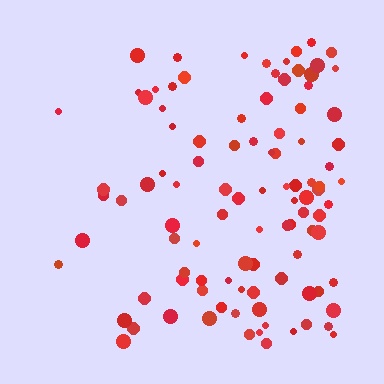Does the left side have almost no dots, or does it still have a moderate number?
Still a moderate number, just noticeably fewer than the right.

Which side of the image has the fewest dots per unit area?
The left.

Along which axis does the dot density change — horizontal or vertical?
Horizontal.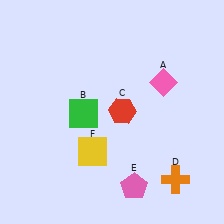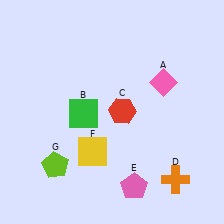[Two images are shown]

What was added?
A lime pentagon (G) was added in Image 2.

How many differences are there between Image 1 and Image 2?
There is 1 difference between the two images.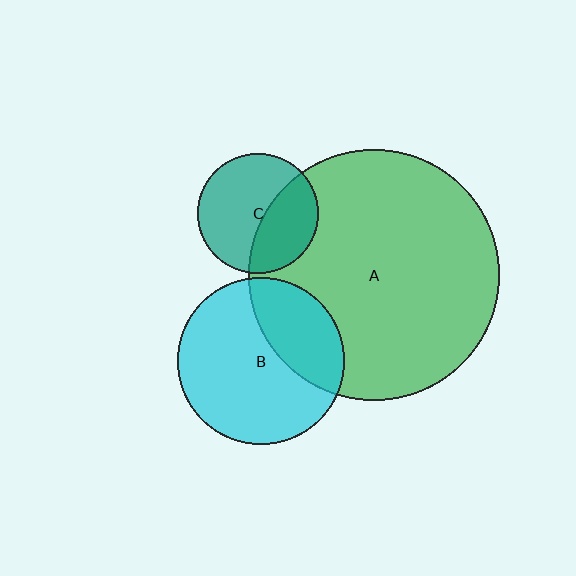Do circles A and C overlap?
Yes.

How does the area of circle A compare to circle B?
Approximately 2.2 times.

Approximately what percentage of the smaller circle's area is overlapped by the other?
Approximately 40%.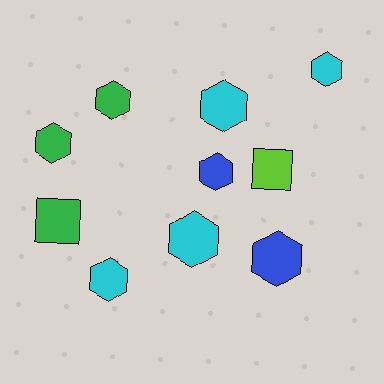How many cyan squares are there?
There are no cyan squares.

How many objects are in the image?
There are 10 objects.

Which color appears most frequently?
Cyan, with 4 objects.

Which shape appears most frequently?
Hexagon, with 8 objects.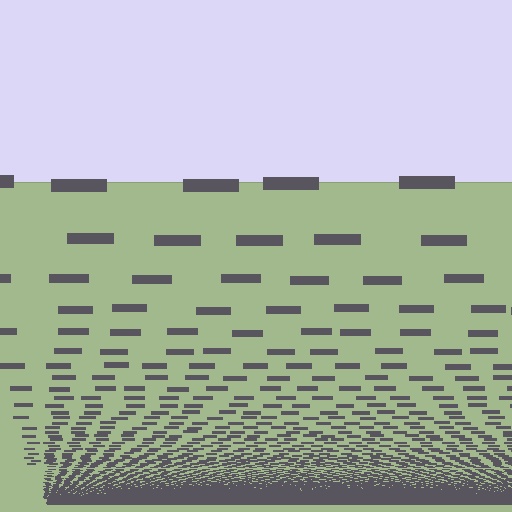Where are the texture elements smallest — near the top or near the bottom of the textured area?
Near the bottom.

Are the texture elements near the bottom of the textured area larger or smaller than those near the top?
Smaller. The gradient is inverted — elements near the bottom are smaller and denser.